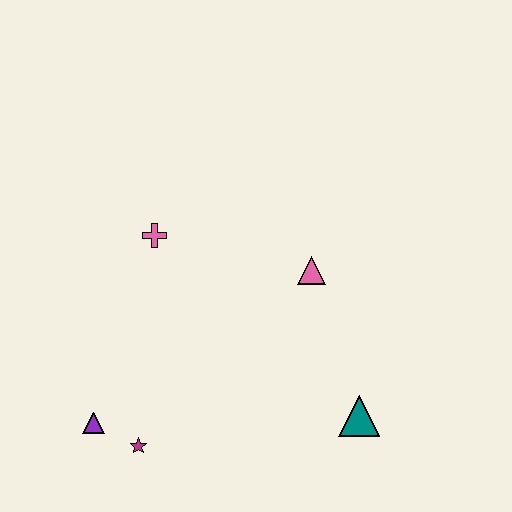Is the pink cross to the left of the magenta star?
No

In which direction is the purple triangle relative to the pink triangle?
The purple triangle is to the left of the pink triangle.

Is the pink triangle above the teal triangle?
Yes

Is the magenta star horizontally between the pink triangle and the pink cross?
No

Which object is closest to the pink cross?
The pink triangle is closest to the pink cross.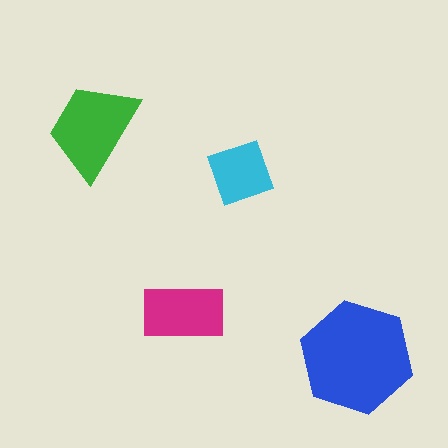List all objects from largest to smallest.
The blue hexagon, the green trapezoid, the magenta rectangle, the cyan diamond.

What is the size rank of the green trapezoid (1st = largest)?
2nd.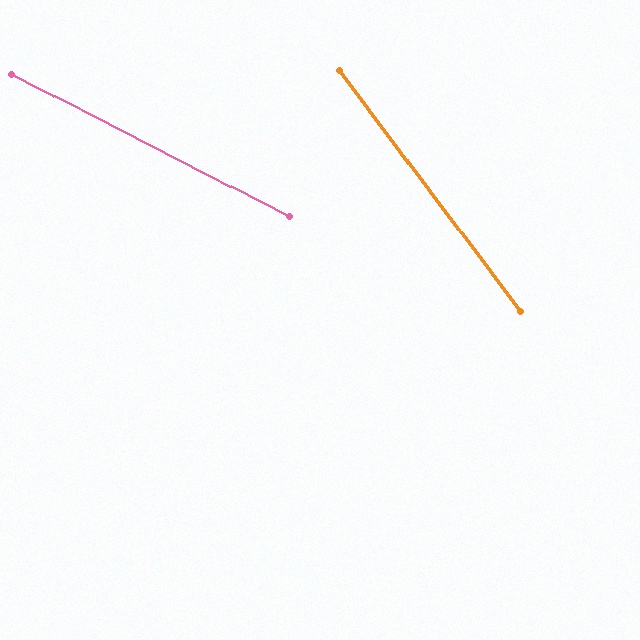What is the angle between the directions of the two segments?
Approximately 26 degrees.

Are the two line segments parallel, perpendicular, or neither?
Neither parallel nor perpendicular — they differ by about 26°.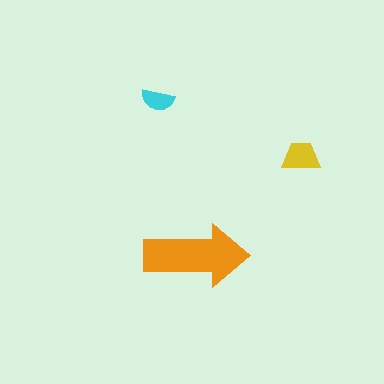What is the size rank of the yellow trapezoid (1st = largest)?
2nd.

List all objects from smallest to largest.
The cyan semicircle, the yellow trapezoid, the orange arrow.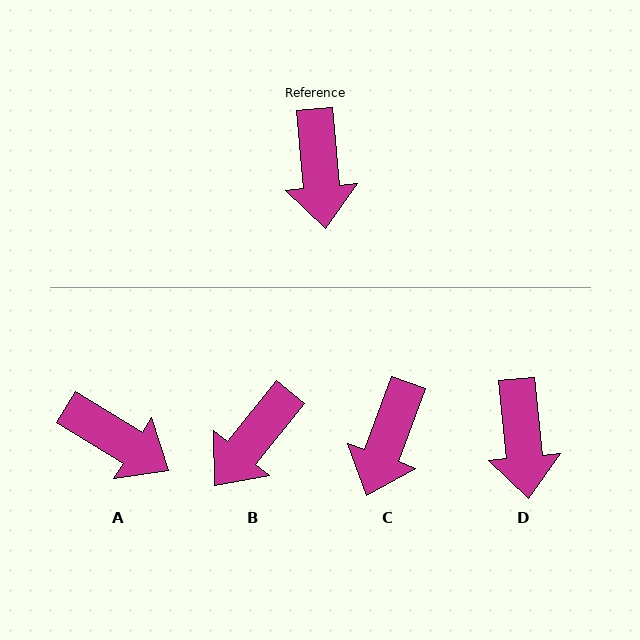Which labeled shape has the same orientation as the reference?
D.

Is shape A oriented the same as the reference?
No, it is off by about 53 degrees.